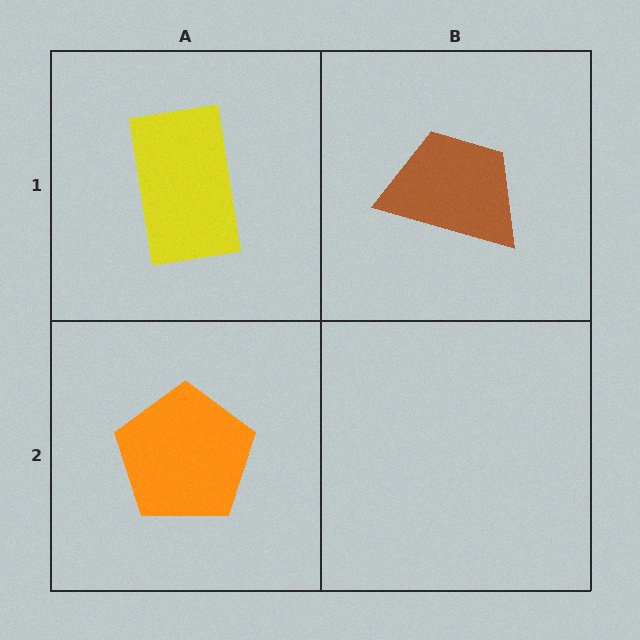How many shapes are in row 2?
1 shape.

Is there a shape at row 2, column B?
No, that cell is empty.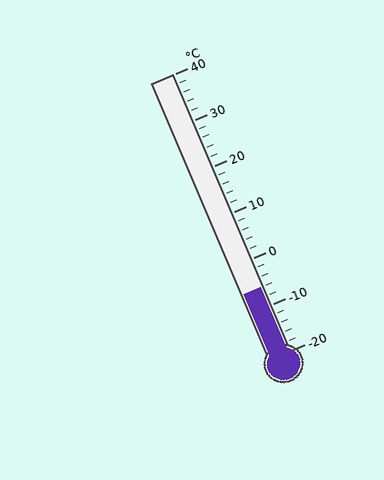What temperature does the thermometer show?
The thermometer shows approximately -6°C.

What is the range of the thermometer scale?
The thermometer scale ranges from -20°C to 40°C.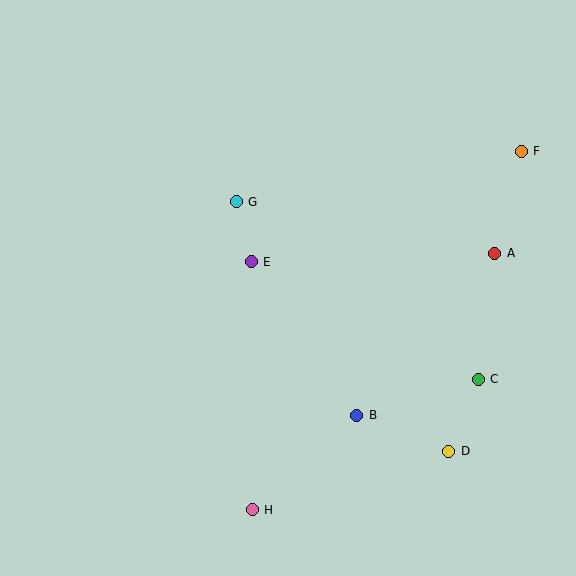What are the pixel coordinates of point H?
Point H is at (252, 510).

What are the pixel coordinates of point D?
Point D is at (449, 451).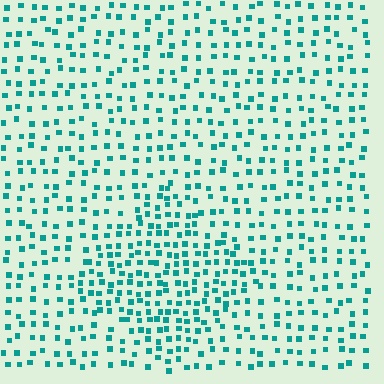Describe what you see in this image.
The image contains small teal elements arranged at two different densities. A diamond-shaped region is visible where the elements are more densely packed than the surrounding area.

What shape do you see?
I see a diamond.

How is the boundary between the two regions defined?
The boundary is defined by a change in element density (approximately 1.8x ratio). All elements are the same color, size, and shape.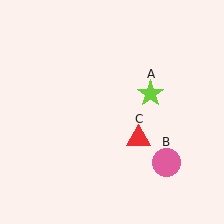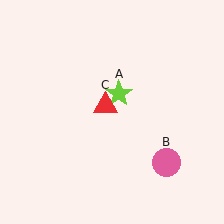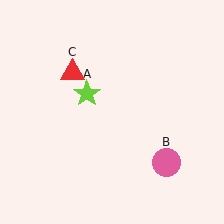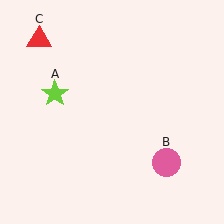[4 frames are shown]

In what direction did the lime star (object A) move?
The lime star (object A) moved left.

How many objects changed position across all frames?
2 objects changed position: lime star (object A), red triangle (object C).